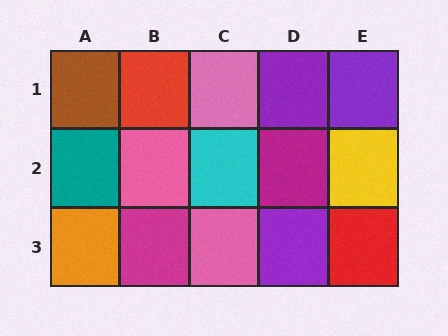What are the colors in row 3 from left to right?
Orange, magenta, pink, purple, red.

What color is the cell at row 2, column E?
Yellow.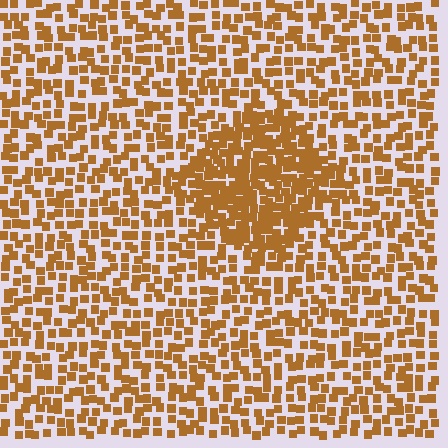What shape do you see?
I see a diamond.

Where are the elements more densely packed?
The elements are more densely packed inside the diamond boundary.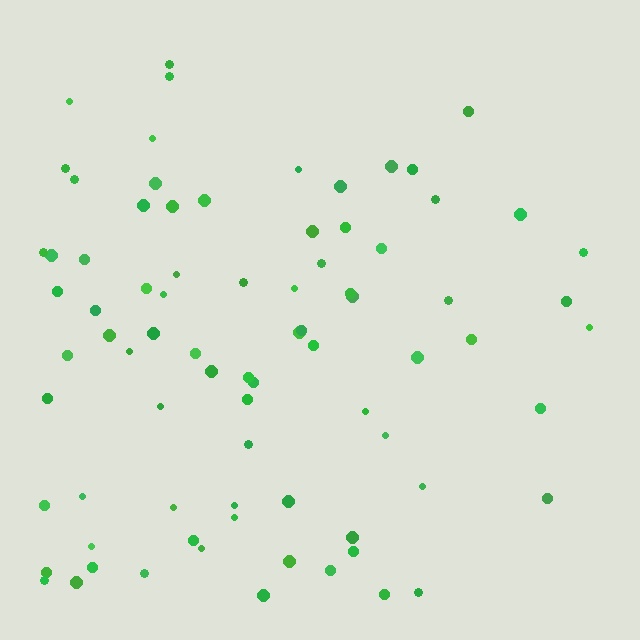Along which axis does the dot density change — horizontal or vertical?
Horizontal.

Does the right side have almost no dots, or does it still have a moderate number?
Still a moderate number, just noticeably fewer than the left.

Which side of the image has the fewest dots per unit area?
The right.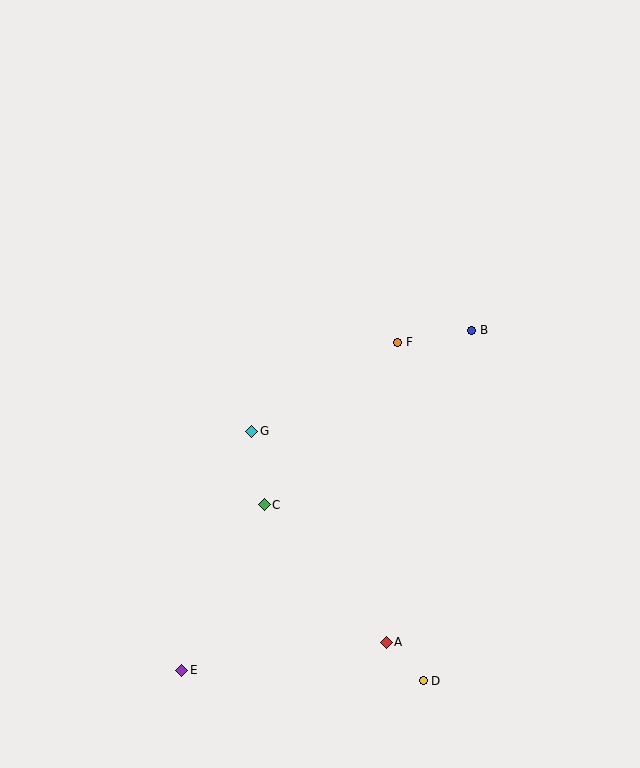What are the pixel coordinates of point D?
Point D is at (423, 681).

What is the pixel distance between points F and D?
The distance between F and D is 339 pixels.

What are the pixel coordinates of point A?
Point A is at (386, 642).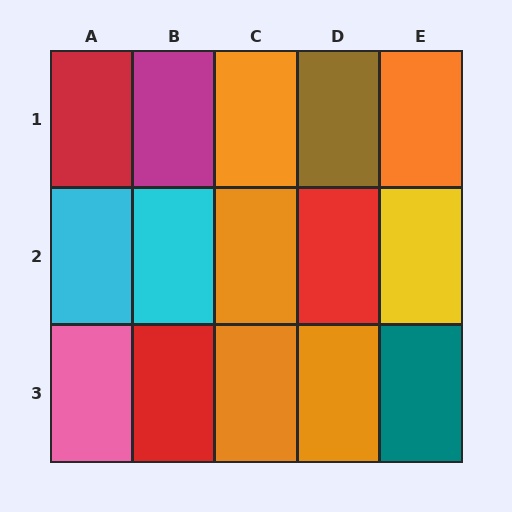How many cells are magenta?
1 cell is magenta.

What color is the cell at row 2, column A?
Cyan.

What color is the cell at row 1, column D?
Brown.